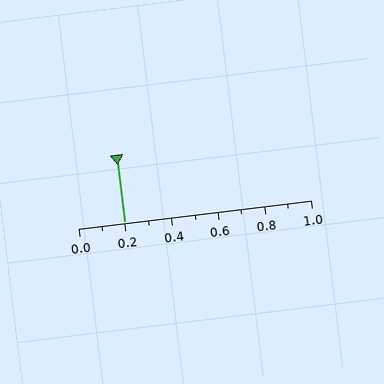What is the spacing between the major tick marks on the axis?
The major ticks are spaced 0.2 apart.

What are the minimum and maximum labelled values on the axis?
The axis runs from 0.0 to 1.0.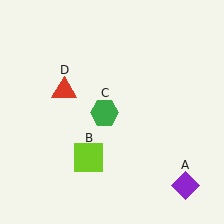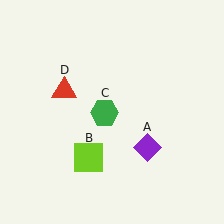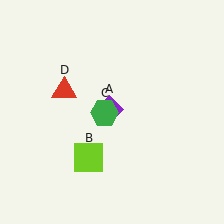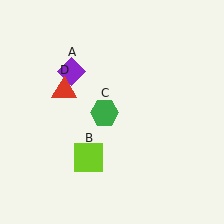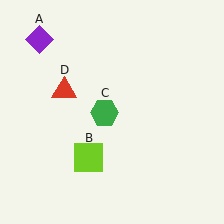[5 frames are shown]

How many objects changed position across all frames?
1 object changed position: purple diamond (object A).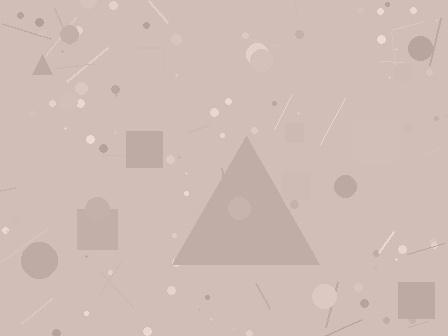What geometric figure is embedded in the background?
A triangle is embedded in the background.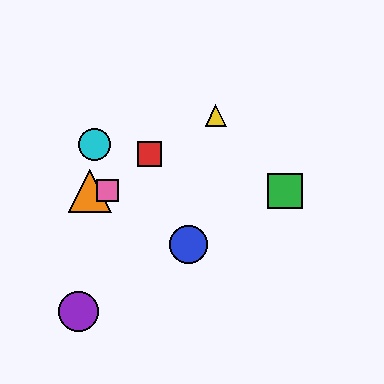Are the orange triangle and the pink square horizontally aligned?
Yes, both are at y≈191.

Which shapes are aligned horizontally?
The green square, the orange triangle, the pink square are aligned horizontally.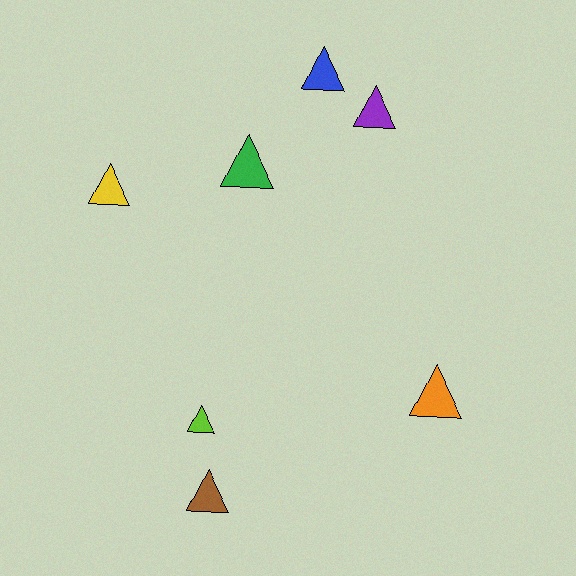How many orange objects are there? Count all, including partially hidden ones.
There is 1 orange object.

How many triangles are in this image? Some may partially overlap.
There are 7 triangles.